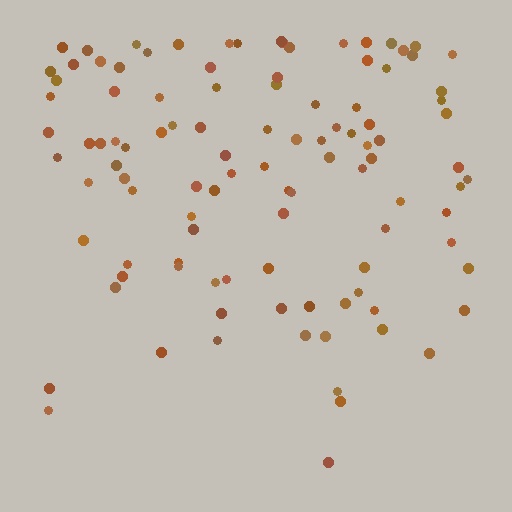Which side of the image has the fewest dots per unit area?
The bottom.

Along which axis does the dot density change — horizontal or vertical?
Vertical.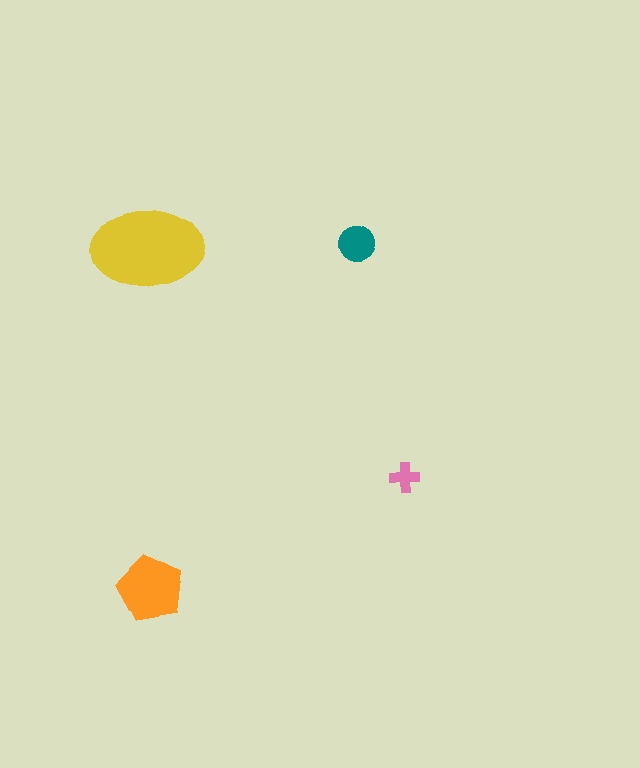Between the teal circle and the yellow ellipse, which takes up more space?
The yellow ellipse.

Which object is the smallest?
The pink cross.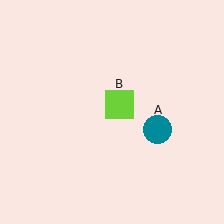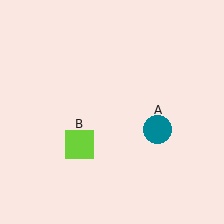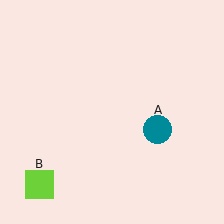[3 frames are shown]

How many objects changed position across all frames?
1 object changed position: lime square (object B).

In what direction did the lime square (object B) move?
The lime square (object B) moved down and to the left.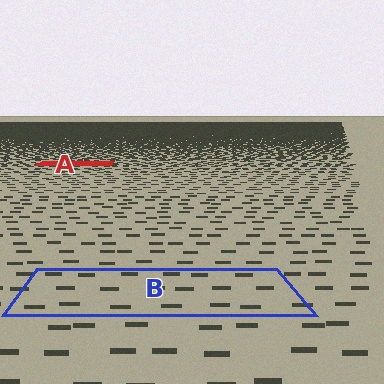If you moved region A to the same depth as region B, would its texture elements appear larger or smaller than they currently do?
They would appear larger. At a closer depth, the same texture elements are projected at a bigger on-screen size.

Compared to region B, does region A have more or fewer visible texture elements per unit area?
Region A has more texture elements per unit area — they are packed more densely because it is farther away.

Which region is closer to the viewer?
Region B is closer. The texture elements there are larger and more spread out.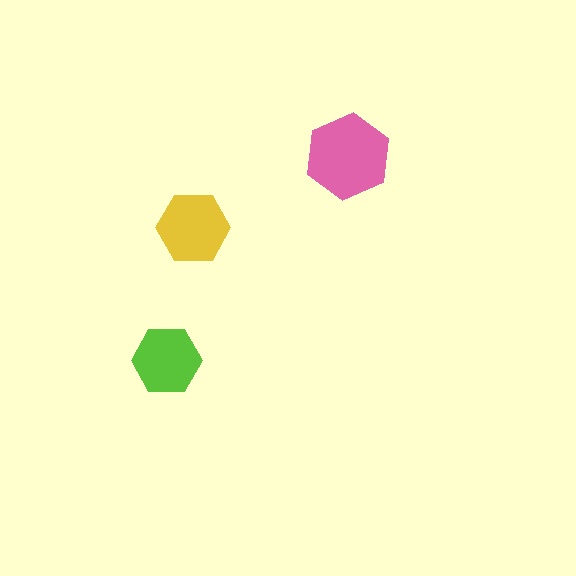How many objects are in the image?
There are 3 objects in the image.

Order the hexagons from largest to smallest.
the pink one, the yellow one, the lime one.